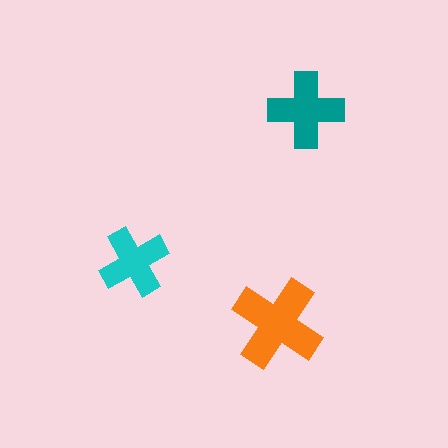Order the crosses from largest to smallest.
the orange one, the teal one, the cyan one.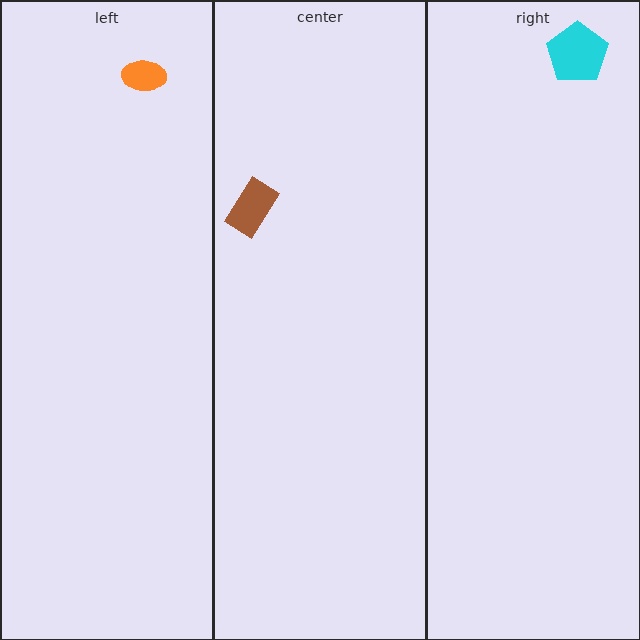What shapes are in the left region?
The orange ellipse.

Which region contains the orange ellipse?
The left region.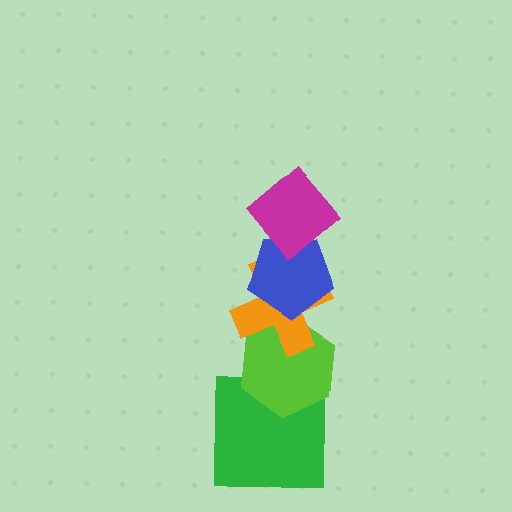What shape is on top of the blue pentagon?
The magenta diamond is on top of the blue pentagon.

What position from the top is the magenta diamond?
The magenta diamond is 1st from the top.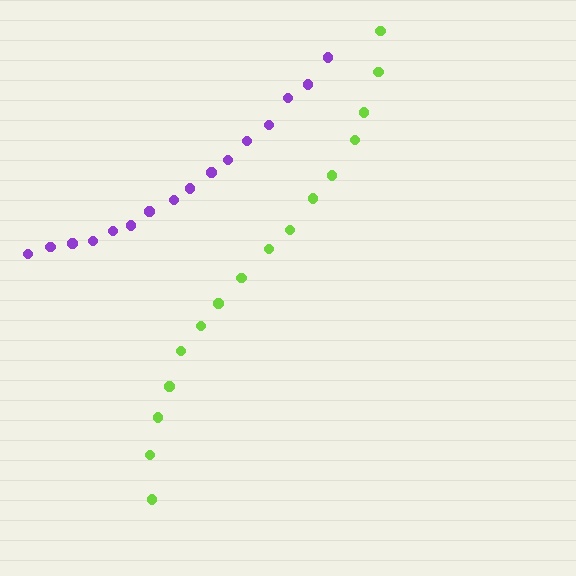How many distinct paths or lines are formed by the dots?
There are 2 distinct paths.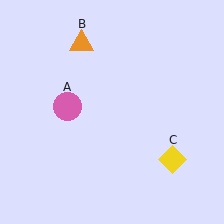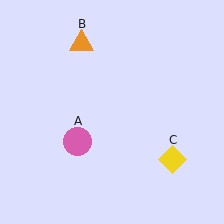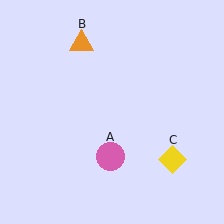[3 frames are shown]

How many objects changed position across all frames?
1 object changed position: pink circle (object A).